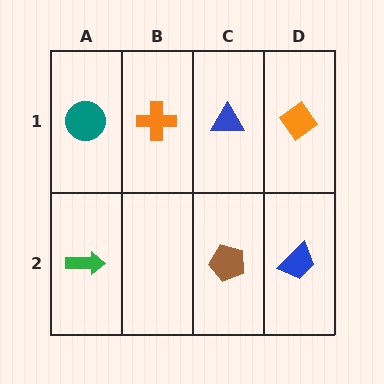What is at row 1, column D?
An orange diamond.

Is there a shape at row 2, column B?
No, that cell is empty.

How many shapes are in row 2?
3 shapes.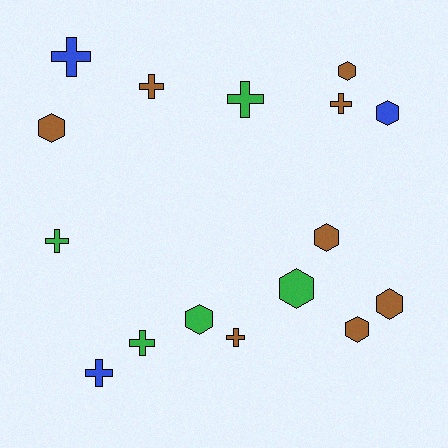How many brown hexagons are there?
There are 5 brown hexagons.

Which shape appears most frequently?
Hexagon, with 8 objects.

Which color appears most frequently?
Brown, with 8 objects.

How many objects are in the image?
There are 16 objects.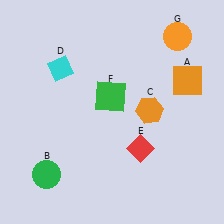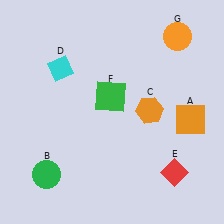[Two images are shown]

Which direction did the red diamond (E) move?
The red diamond (E) moved right.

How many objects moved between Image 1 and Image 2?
2 objects moved between the two images.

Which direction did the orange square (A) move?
The orange square (A) moved down.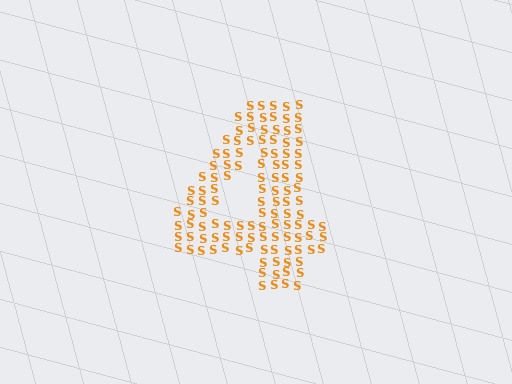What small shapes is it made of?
It is made of small letter S's.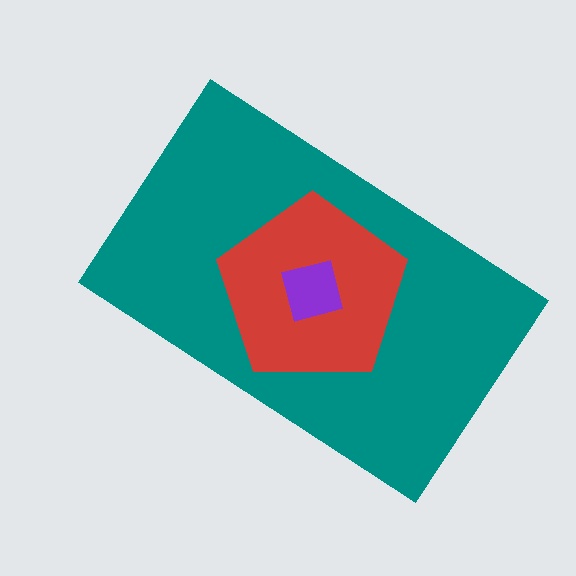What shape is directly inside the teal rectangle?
The red pentagon.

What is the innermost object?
The purple square.